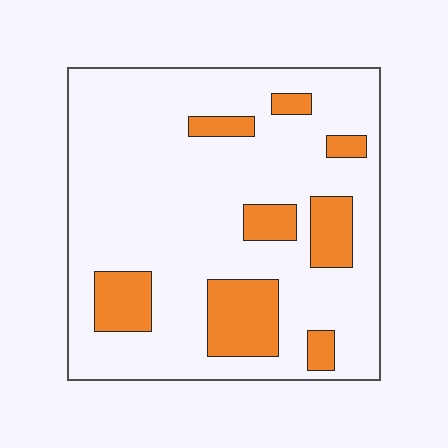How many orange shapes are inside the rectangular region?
8.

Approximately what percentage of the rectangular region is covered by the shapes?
Approximately 20%.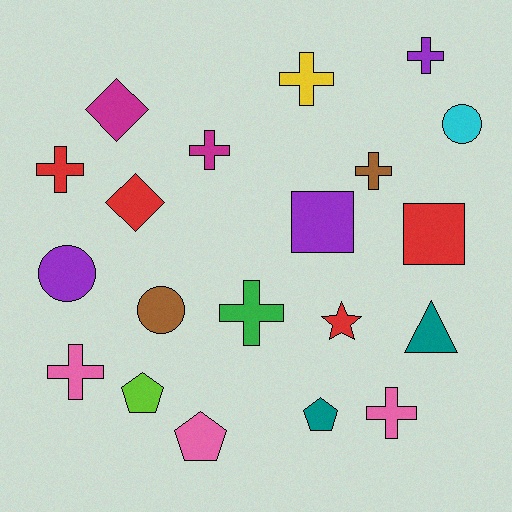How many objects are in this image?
There are 20 objects.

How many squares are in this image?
There are 2 squares.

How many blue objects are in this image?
There are no blue objects.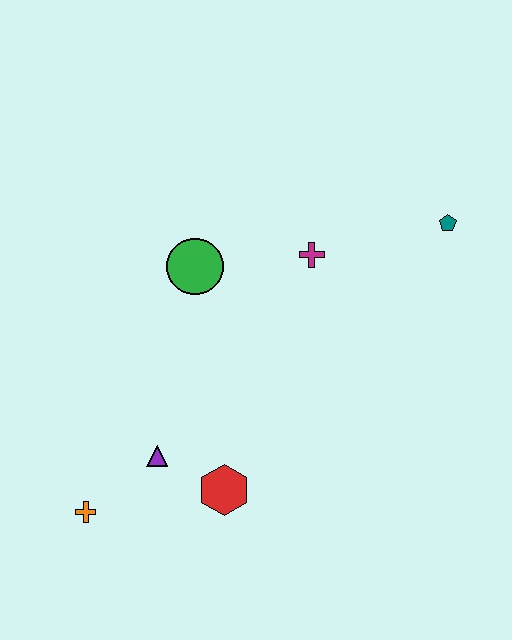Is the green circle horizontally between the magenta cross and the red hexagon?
No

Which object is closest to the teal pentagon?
The magenta cross is closest to the teal pentagon.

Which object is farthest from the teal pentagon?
The orange cross is farthest from the teal pentagon.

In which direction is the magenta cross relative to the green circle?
The magenta cross is to the right of the green circle.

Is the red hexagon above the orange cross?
Yes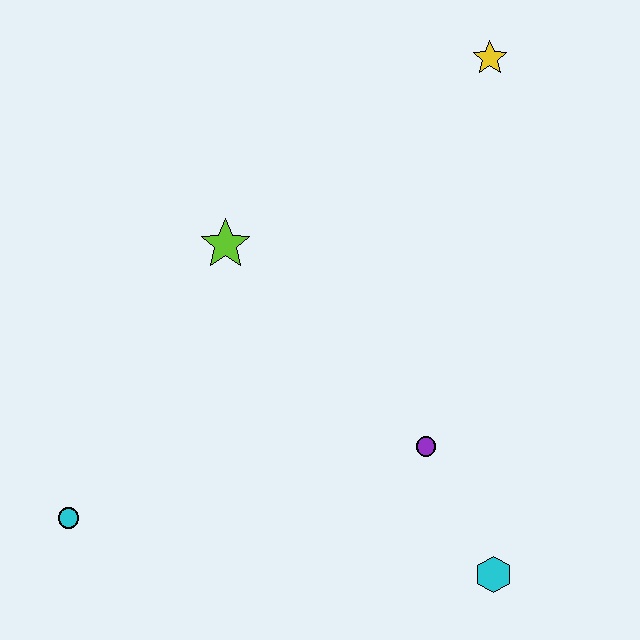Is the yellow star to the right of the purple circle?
Yes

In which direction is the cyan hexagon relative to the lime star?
The cyan hexagon is below the lime star.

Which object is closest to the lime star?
The purple circle is closest to the lime star.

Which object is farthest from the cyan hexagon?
The yellow star is farthest from the cyan hexagon.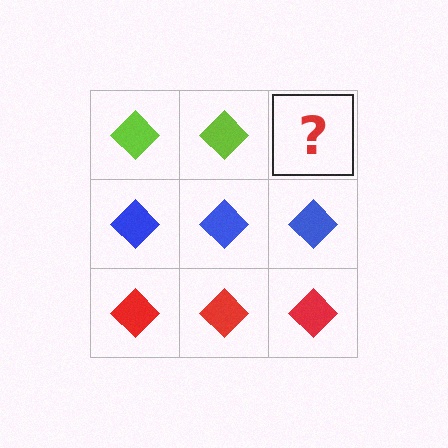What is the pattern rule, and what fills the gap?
The rule is that each row has a consistent color. The gap should be filled with a lime diamond.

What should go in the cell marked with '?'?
The missing cell should contain a lime diamond.